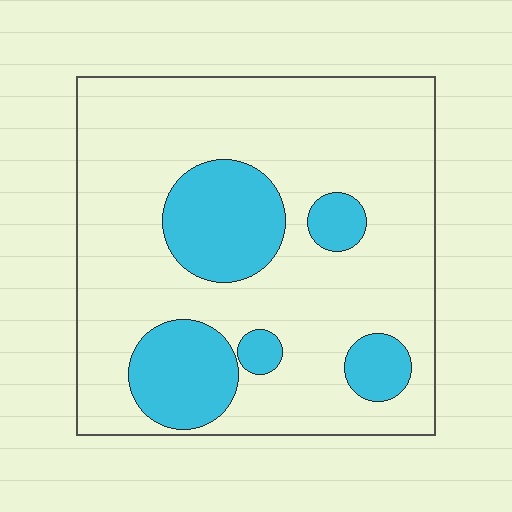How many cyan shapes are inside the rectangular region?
5.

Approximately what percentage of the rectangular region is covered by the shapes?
Approximately 25%.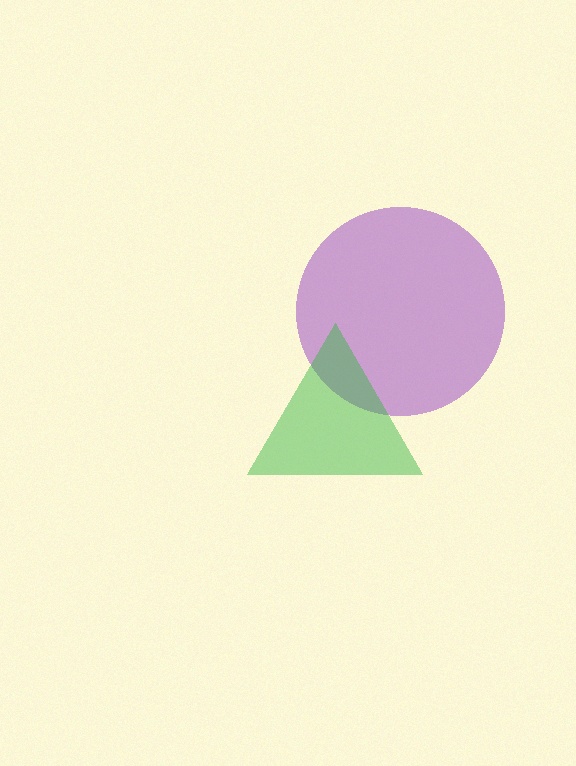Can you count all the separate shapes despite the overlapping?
Yes, there are 2 separate shapes.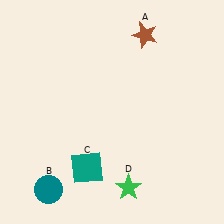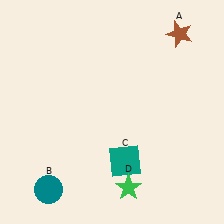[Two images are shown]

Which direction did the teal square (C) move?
The teal square (C) moved right.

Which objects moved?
The objects that moved are: the brown star (A), the teal square (C).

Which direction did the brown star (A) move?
The brown star (A) moved right.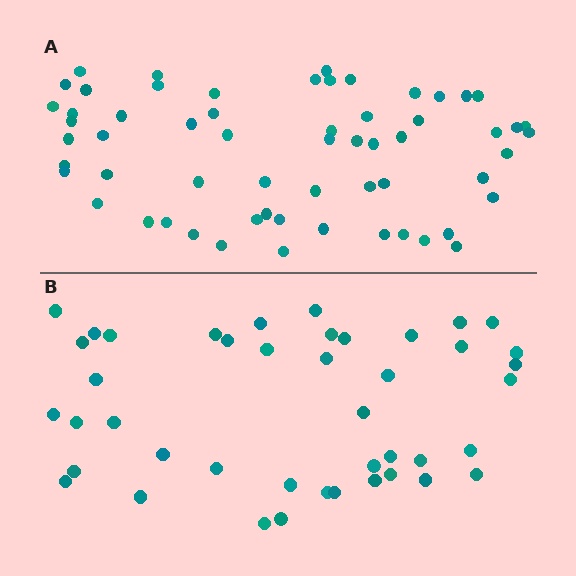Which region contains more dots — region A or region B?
Region A (the top region) has more dots.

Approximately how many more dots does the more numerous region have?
Region A has approximately 15 more dots than region B.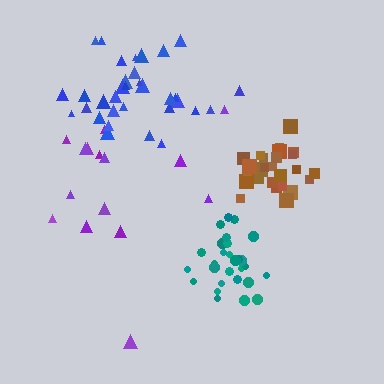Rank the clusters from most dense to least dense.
teal, brown, blue, purple.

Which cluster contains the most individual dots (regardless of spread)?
Blue (35).